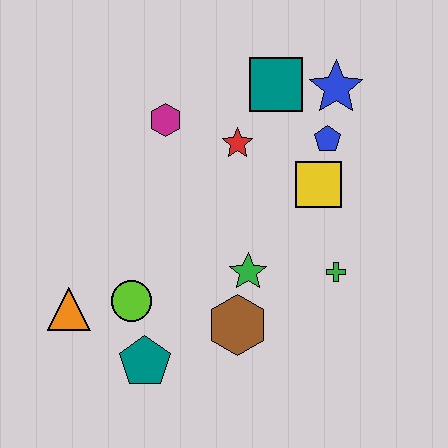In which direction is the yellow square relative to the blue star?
The yellow square is below the blue star.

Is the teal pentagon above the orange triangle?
No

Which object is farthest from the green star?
The blue star is farthest from the green star.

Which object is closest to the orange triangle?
The lime circle is closest to the orange triangle.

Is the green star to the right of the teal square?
No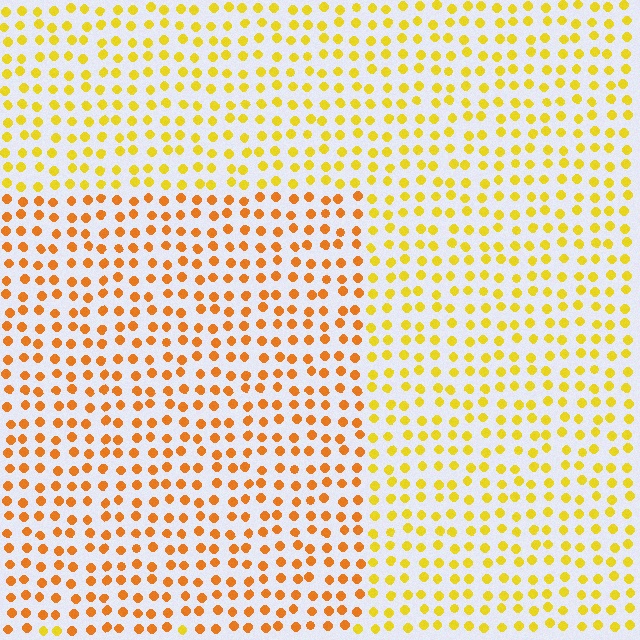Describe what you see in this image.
The image is filled with small yellow elements in a uniform arrangement. A rectangle-shaped region is visible where the elements are tinted to a slightly different hue, forming a subtle color boundary.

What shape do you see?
I see a rectangle.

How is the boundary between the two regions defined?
The boundary is defined purely by a slight shift in hue (about 28 degrees). Spacing, size, and orientation are identical on both sides.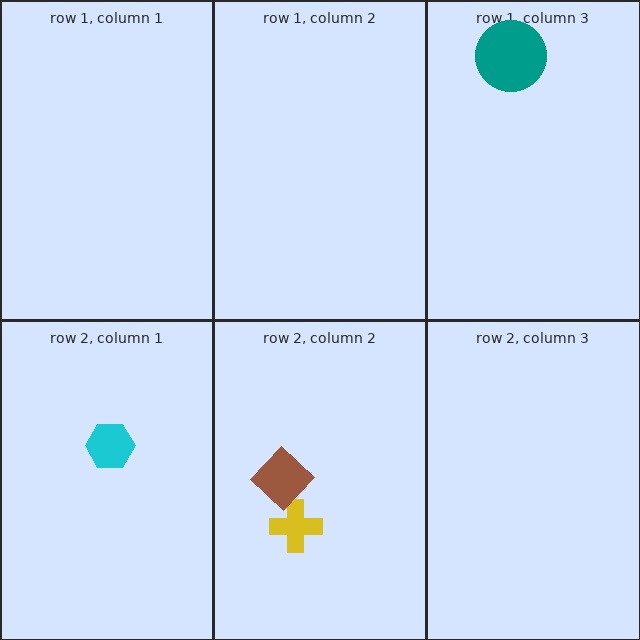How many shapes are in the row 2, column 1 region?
1.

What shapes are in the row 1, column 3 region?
The teal circle.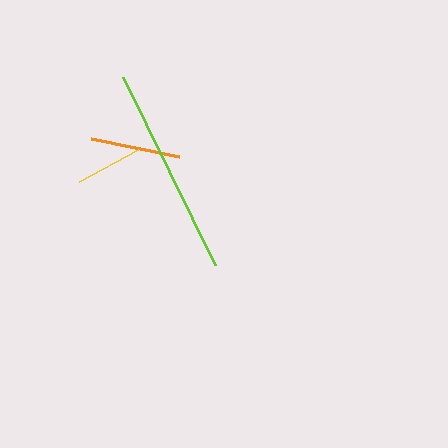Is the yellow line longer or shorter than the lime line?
The lime line is longer than the yellow line.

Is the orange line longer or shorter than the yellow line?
The orange line is longer than the yellow line.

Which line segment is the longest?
The lime line is the longest at approximately 209 pixels.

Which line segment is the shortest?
The yellow line is the shortest at approximately 67 pixels.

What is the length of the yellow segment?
The yellow segment is approximately 67 pixels long.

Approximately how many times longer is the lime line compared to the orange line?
The lime line is approximately 2.3 times the length of the orange line.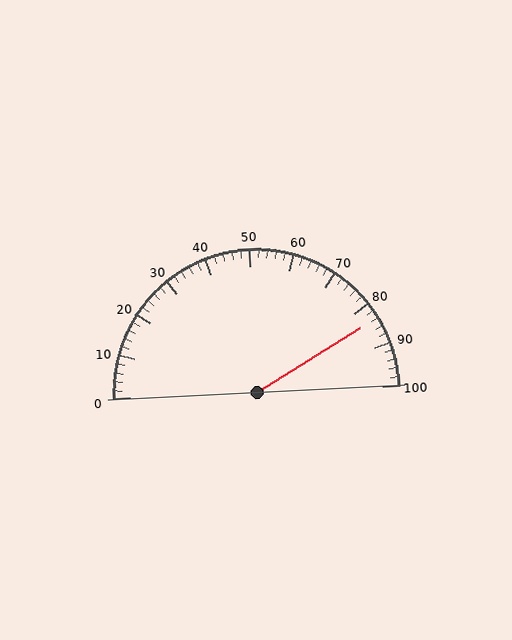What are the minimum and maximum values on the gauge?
The gauge ranges from 0 to 100.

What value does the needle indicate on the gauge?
The needle indicates approximately 84.